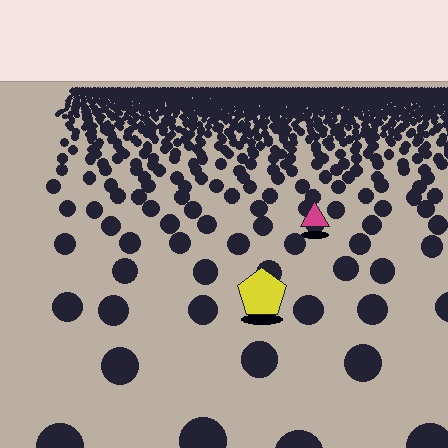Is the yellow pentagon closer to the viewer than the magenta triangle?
Yes. The yellow pentagon is closer — you can tell from the texture gradient: the ground texture is coarser near it.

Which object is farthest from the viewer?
The magenta triangle is farthest from the viewer. It appears smaller and the ground texture around it is denser.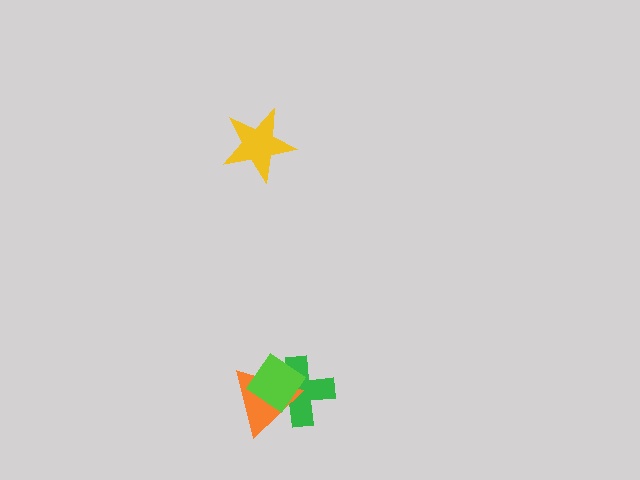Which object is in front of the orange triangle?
The lime diamond is in front of the orange triangle.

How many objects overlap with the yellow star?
0 objects overlap with the yellow star.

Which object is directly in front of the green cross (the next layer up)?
The orange triangle is directly in front of the green cross.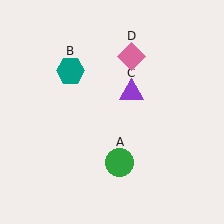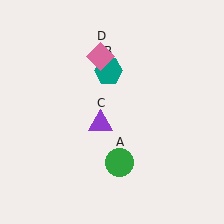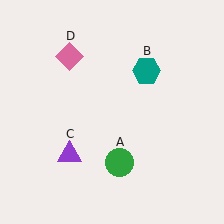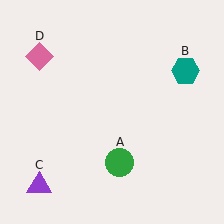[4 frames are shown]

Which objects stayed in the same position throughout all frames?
Green circle (object A) remained stationary.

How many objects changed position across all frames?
3 objects changed position: teal hexagon (object B), purple triangle (object C), pink diamond (object D).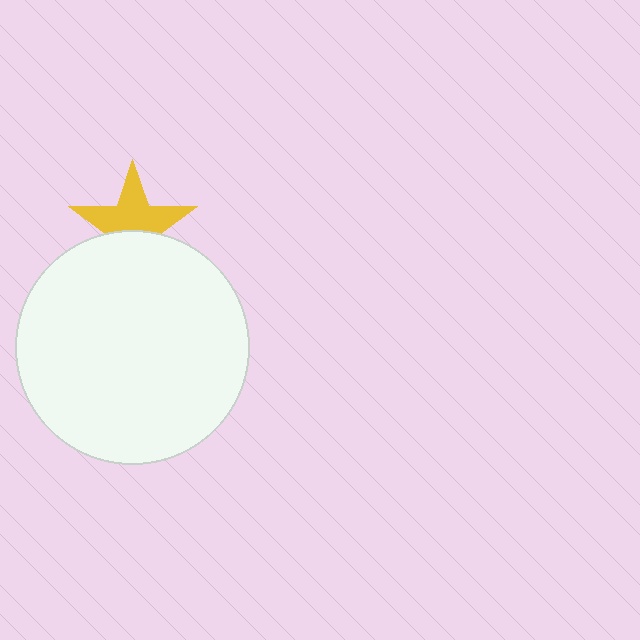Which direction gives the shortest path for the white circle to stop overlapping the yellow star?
Moving down gives the shortest separation.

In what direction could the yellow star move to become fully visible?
The yellow star could move up. That would shift it out from behind the white circle entirely.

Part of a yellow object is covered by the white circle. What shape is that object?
It is a star.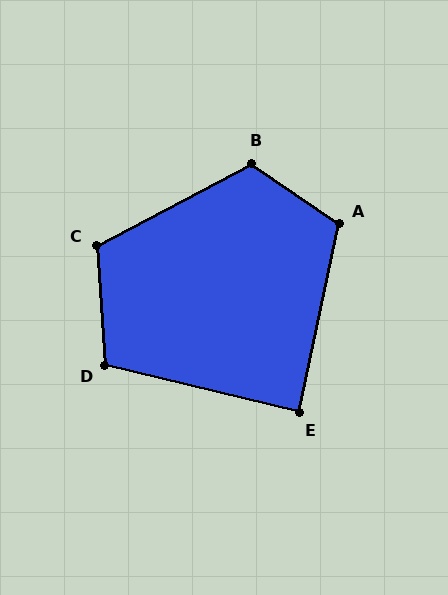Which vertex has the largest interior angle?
B, at approximately 117 degrees.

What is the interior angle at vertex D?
Approximately 107 degrees (obtuse).